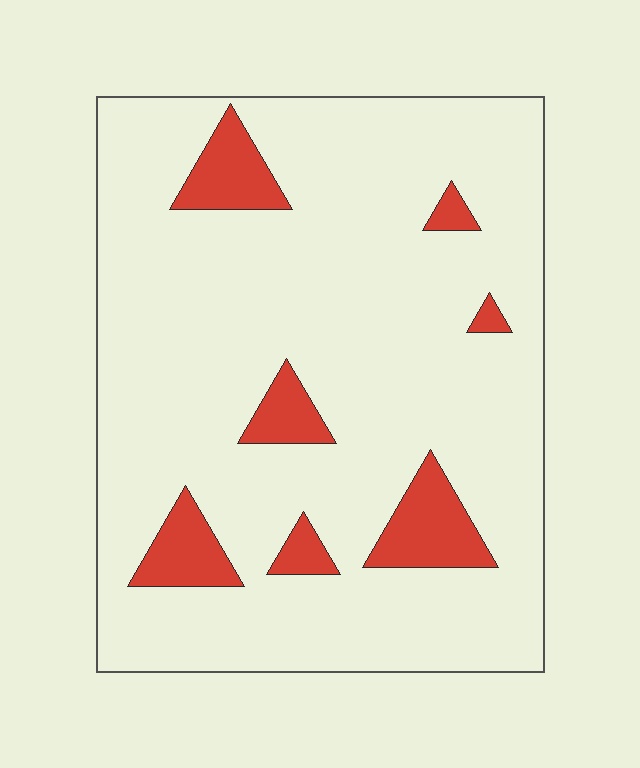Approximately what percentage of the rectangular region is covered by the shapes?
Approximately 10%.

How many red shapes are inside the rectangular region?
7.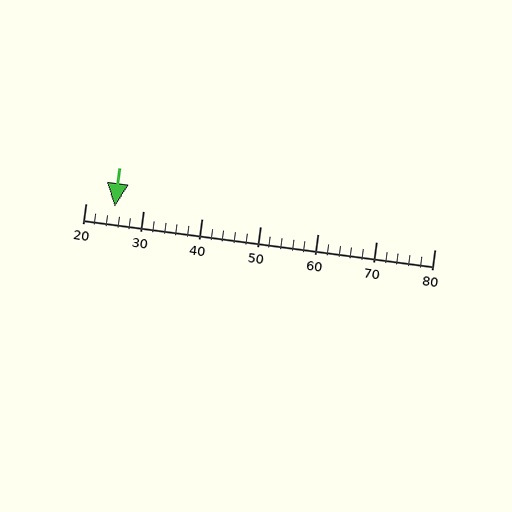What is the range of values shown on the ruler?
The ruler shows values from 20 to 80.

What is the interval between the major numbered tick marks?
The major tick marks are spaced 10 units apart.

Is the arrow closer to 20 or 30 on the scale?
The arrow is closer to 30.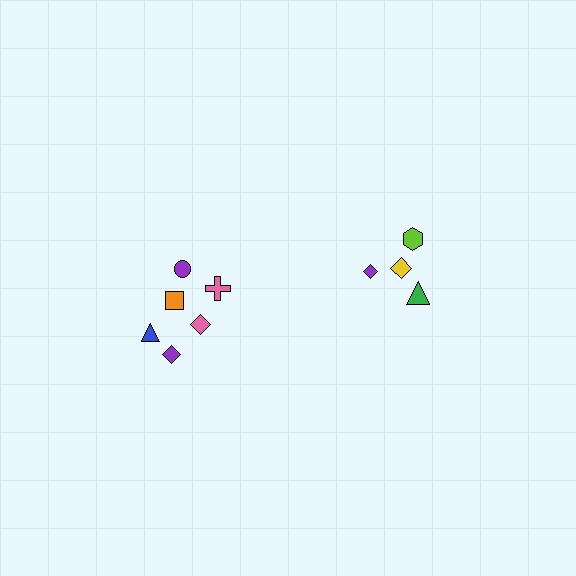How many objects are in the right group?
There are 4 objects.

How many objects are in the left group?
There are 6 objects.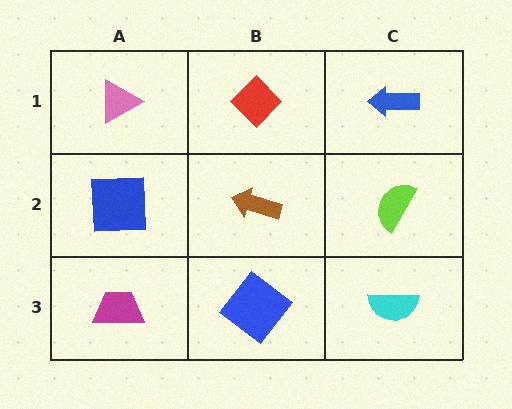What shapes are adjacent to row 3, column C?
A lime semicircle (row 2, column C), a blue diamond (row 3, column B).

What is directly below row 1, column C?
A lime semicircle.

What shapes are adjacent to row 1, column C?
A lime semicircle (row 2, column C), a red diamond (row 1, column B).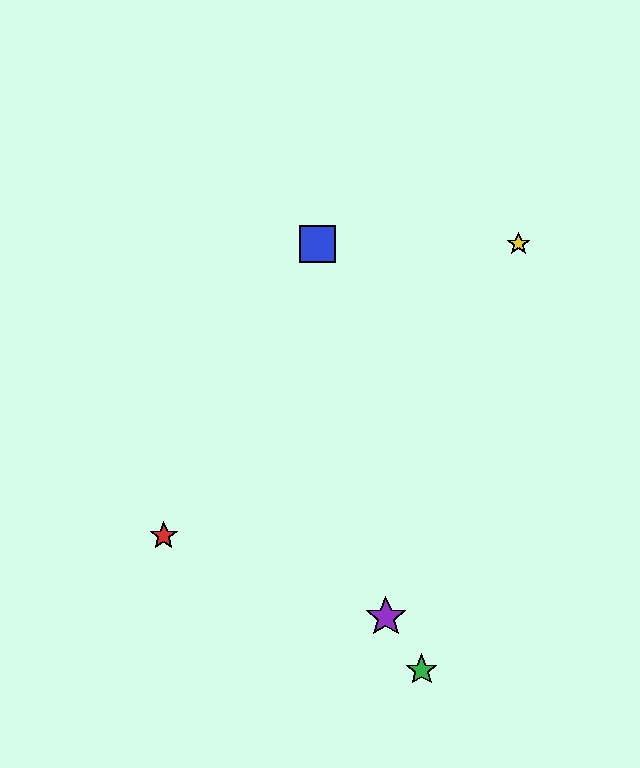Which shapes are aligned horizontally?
The blue square, the yellow star are aligned horizontally.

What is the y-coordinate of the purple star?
The purple star is at y≈617.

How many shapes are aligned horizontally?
2 shapes (the blue square, the yellow star) are aligned horizontally.